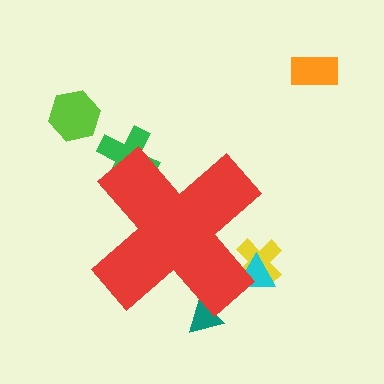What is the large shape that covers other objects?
A red cross.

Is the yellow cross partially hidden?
Yes, the yellow cross is partially hidden behind the red cross.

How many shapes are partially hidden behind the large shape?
4 shapes are partially hidden.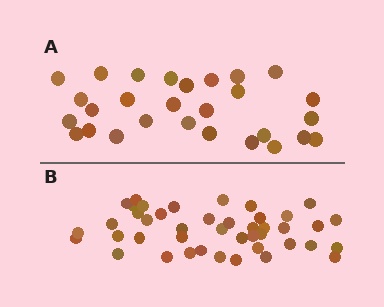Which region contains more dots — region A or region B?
Region B (the bottom region) has more dots.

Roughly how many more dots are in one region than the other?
Region B has approximately 15 more dots than region A.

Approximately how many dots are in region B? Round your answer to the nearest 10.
About 40 dots. (The exact count is 43, which rounds to 40.)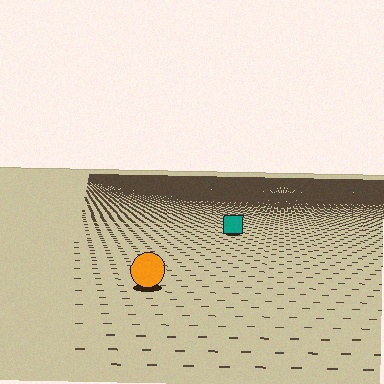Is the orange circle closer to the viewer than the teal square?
Yes. The orange circle is closer — you can tell from the texture gradient: the ground texture is coarser near it.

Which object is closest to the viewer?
The orange circle is closest. The texture marks near it are larger and more spread out.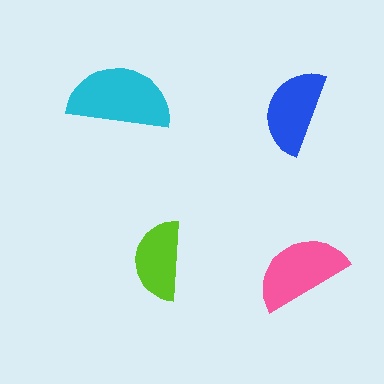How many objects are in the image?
There are 4 objects in the image.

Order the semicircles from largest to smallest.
the cyan one, the pink one, the blue one, the lime one.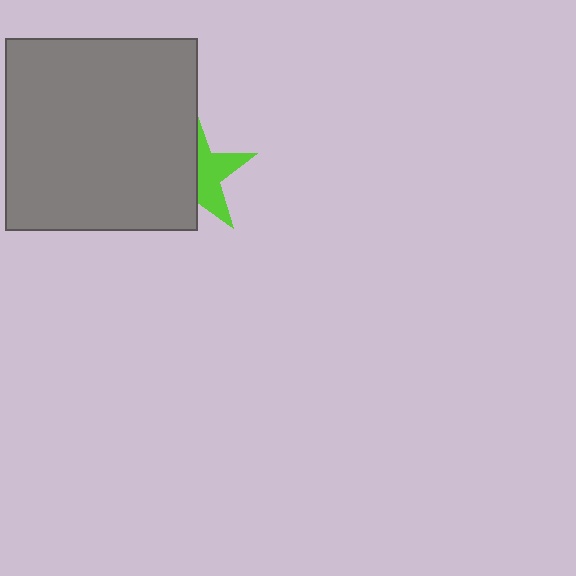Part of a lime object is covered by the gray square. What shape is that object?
It is a star.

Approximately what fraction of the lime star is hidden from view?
Roughly 55% of the lime star is hidden behind the gray square.